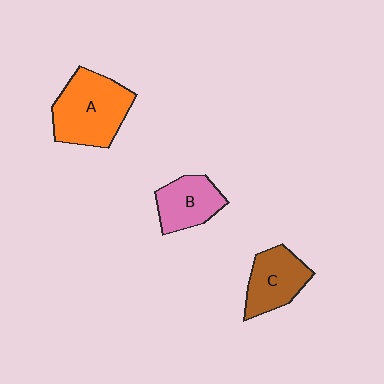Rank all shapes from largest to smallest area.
From largest to smallest: A (orange), C (brown), B (pink).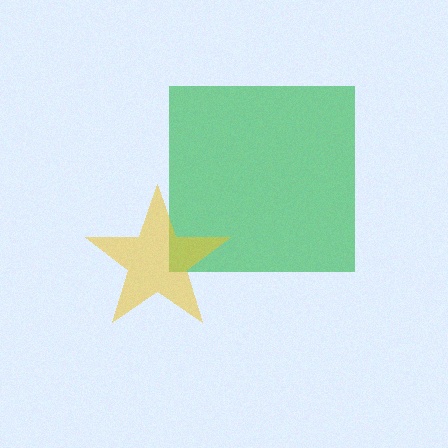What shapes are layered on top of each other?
The layered shapes are: a green square, a yellow star.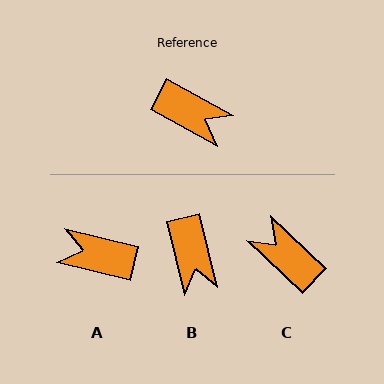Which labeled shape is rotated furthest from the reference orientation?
C, about 166 degrees away.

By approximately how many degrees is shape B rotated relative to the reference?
Approximately 47 degrees clockwise.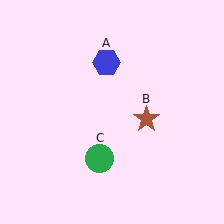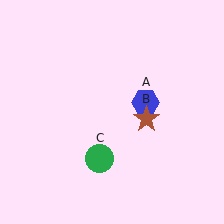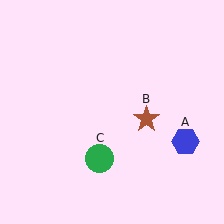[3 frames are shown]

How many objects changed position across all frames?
1 object changed position: blue hexagon (object A).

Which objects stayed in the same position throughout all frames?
Brown star (object B) and green circle (object C) remained stationary.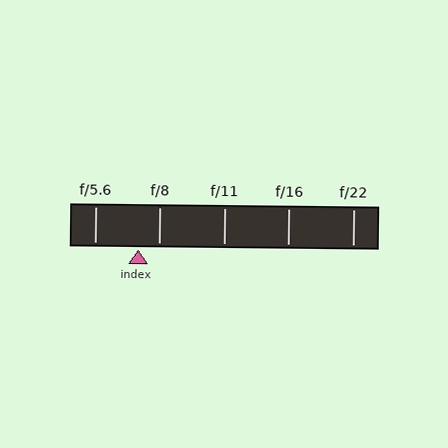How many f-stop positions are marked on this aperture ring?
There are 5 f-stop positions marked.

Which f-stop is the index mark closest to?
The index mark is closest to f/8.